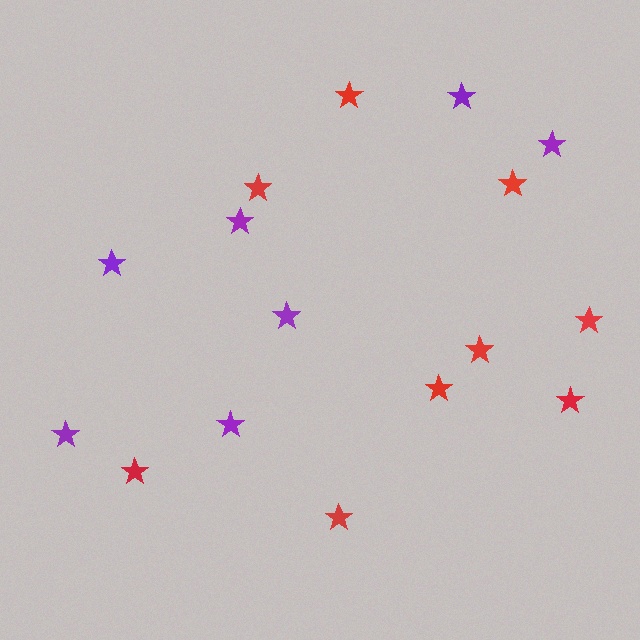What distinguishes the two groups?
There are 2 groups: one group of purple stars (7) and one group of red stars (9).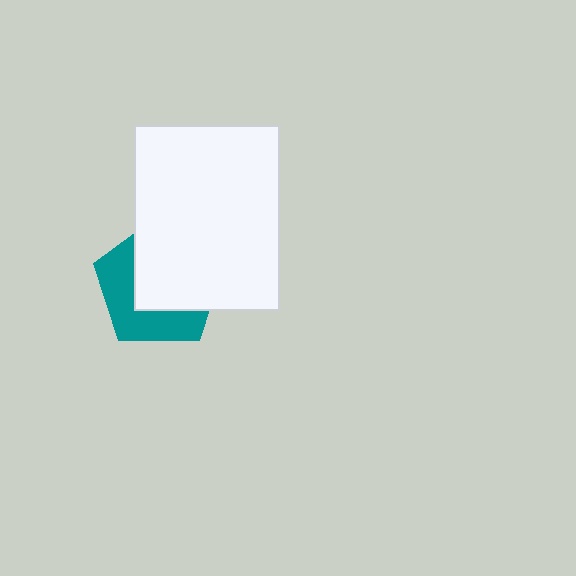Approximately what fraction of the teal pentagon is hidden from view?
Roughly 57% of the teal pentagon is hidden behind the white rectangle.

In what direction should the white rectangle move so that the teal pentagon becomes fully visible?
The white rectangle should move toward the upper-right. That is the shortest direction to clear the overlap and leave the teal pentagon fully visible.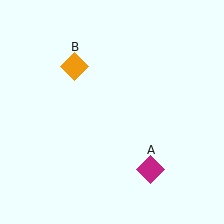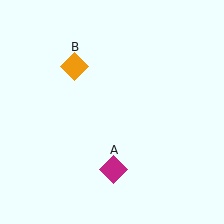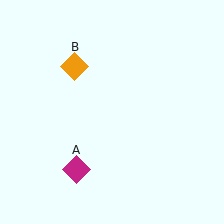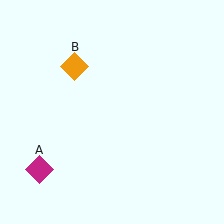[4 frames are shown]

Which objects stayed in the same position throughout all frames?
Orange diamond (object B) remained stationary.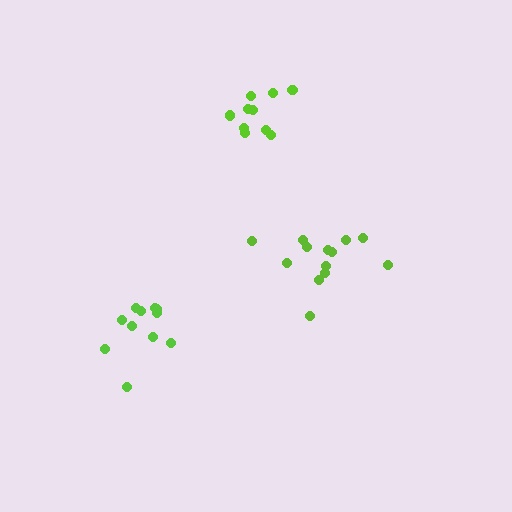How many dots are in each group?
Group 1: 11 dots, Group 2: 13 dots, Group 3: 10 dots (34 total).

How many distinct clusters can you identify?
There are 3 distinct clusters.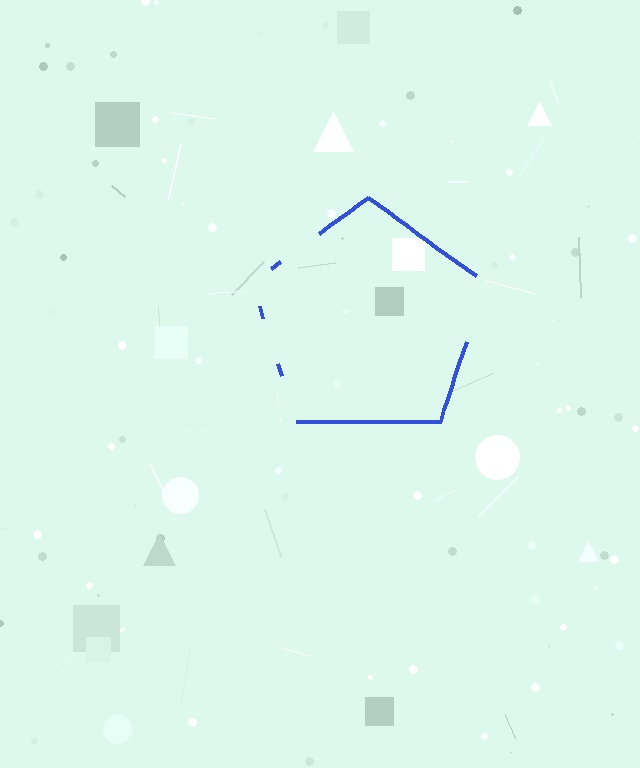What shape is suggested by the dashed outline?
The dashed outline suggests a pentagon.